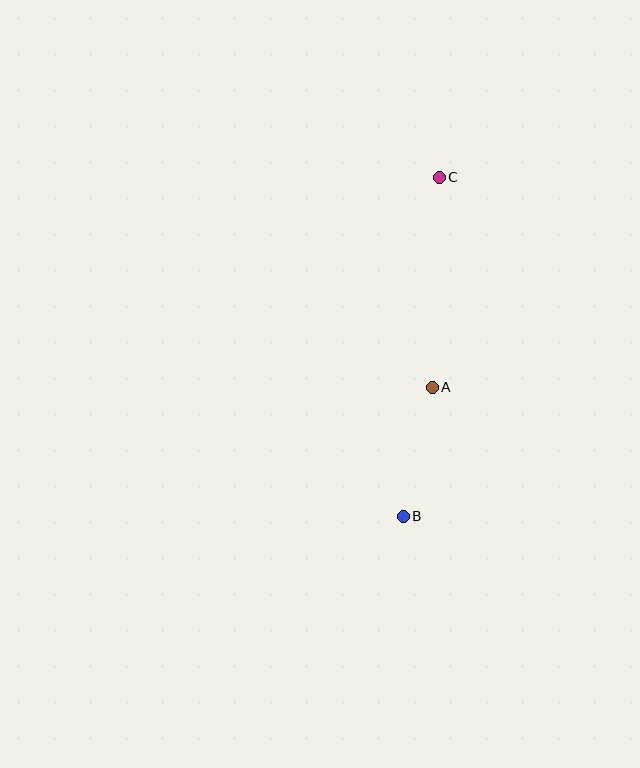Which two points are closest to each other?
Points A and B are closest to each other.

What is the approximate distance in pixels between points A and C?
The distance between A and C is approximately 210 pixels.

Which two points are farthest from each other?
Points B and C are farthest from each other.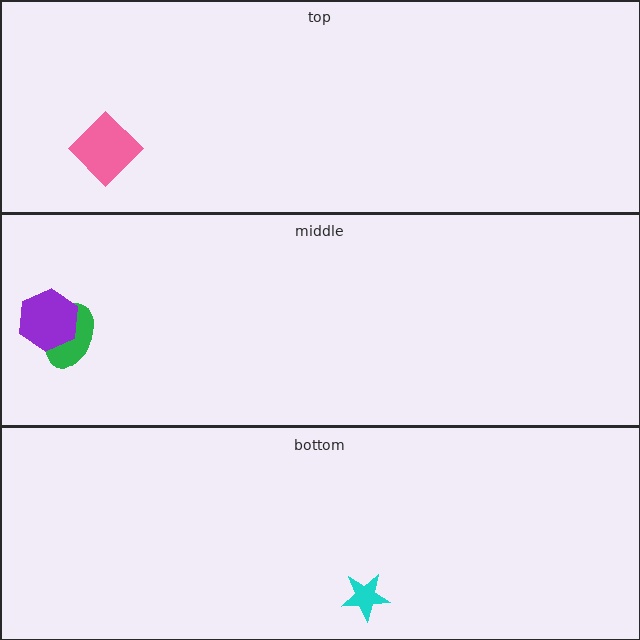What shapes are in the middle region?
The green ellipse, the purple hexagon.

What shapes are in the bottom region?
The cyan star.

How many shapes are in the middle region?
2.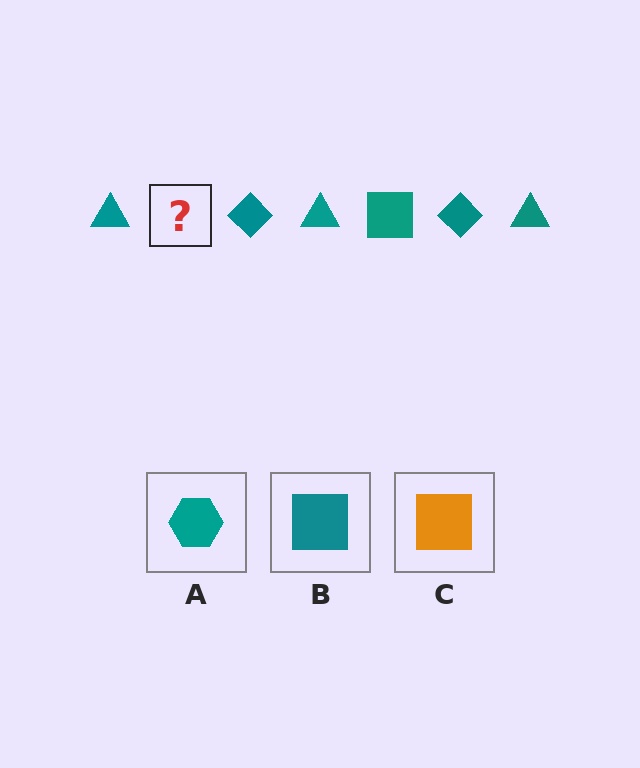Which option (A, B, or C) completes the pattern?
B.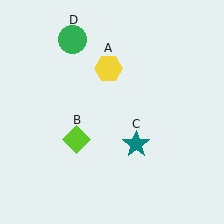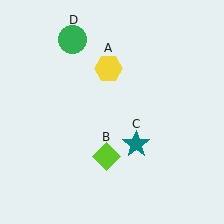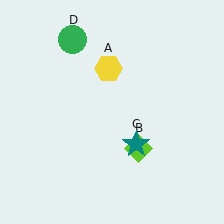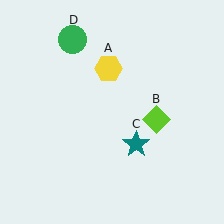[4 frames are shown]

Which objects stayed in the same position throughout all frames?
Yellow hexagon (object A) and teal star (object C) and green circle (object D) remained stationary.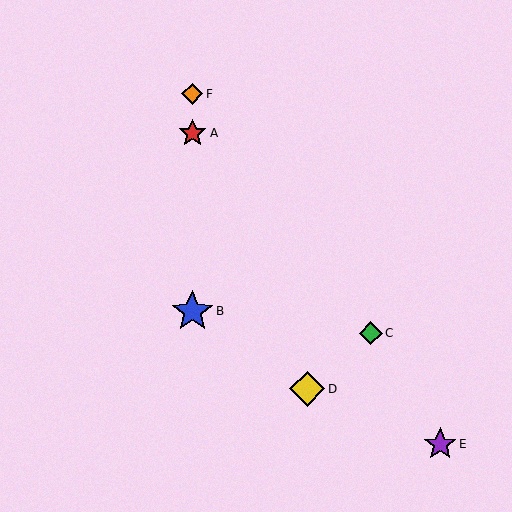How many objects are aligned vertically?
3 objects (A, B, F) are aligned vertically.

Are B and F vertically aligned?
Yes, both are at x≈192.